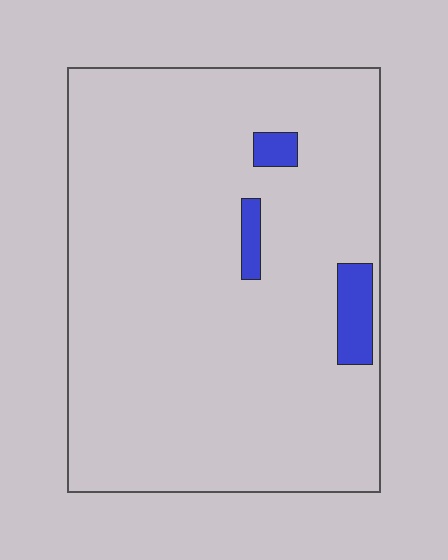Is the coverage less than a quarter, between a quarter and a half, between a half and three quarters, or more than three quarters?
Less than a quarter.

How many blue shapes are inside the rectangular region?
3.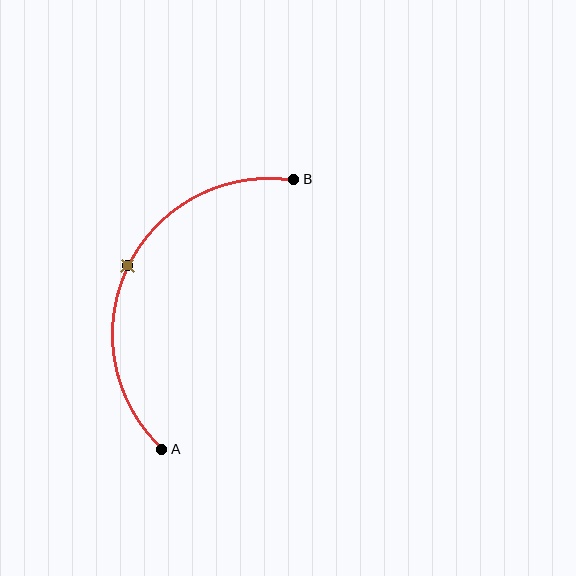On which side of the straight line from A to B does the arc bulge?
The arc bulges to the left of the straight line connecting A and B.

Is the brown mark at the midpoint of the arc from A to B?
Yes. The brown mark lies on the arc at equal arc-length from both A and B — it is the arc midpoint.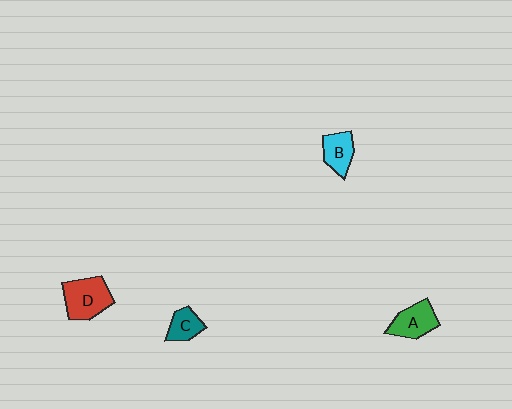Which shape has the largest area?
Shape D (red).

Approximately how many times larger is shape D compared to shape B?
Approximately 1.6 times.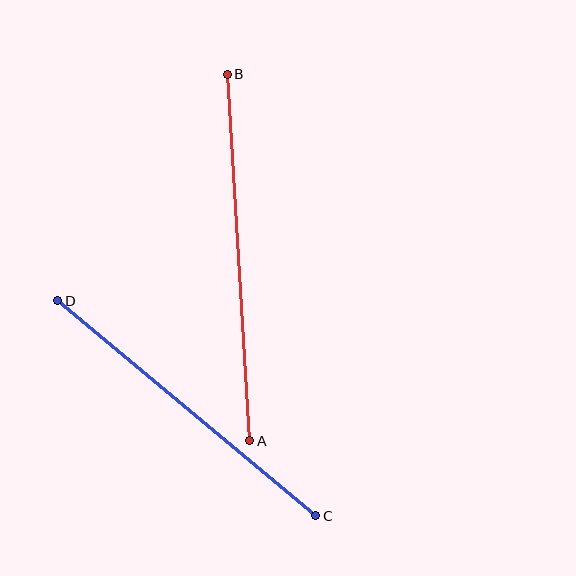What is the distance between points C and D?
The distance is approximately 336 pixels.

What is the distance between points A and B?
The distance is approximately 367 pixels.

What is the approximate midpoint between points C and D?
The midpoint is at approximately (187, 408) pixels.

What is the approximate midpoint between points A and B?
The midpoint is at approximately (238, 257) pixels.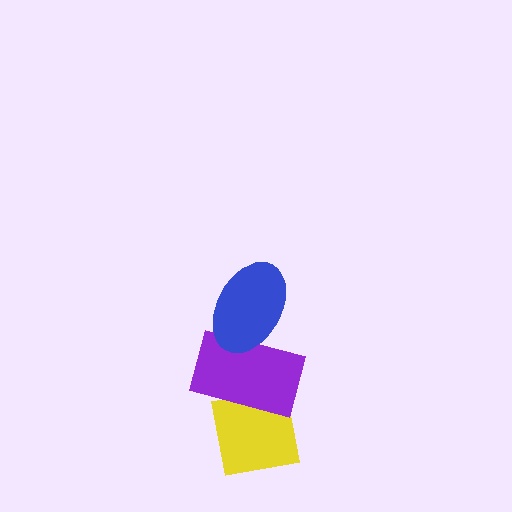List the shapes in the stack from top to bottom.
From top to bottom: the blue ellipse, the purple rectangle, the yellow square.